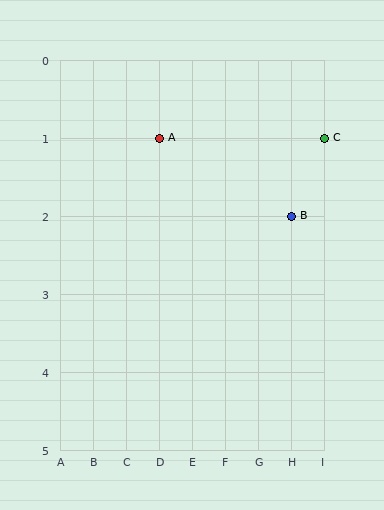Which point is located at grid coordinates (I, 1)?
Point C is at (I, 1).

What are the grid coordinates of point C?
Point C is at grid coordinates (I, 1).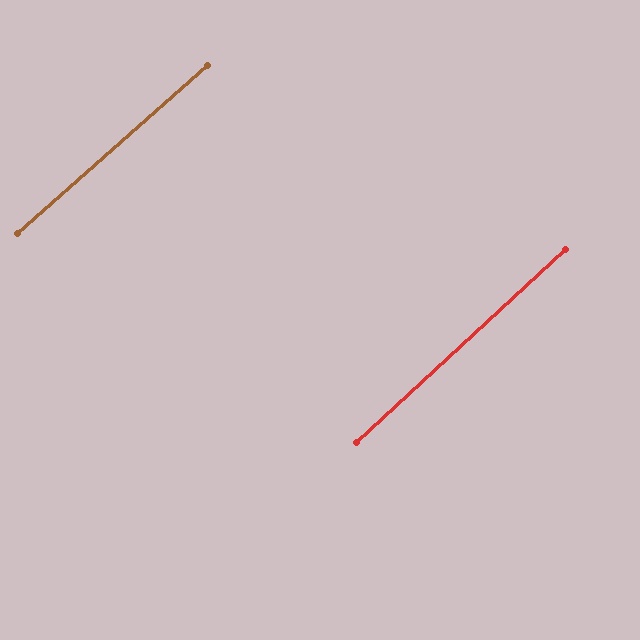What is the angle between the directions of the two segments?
Approximately 1 degree.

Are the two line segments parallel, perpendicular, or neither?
Parallel — their directions differ by only 1.0°.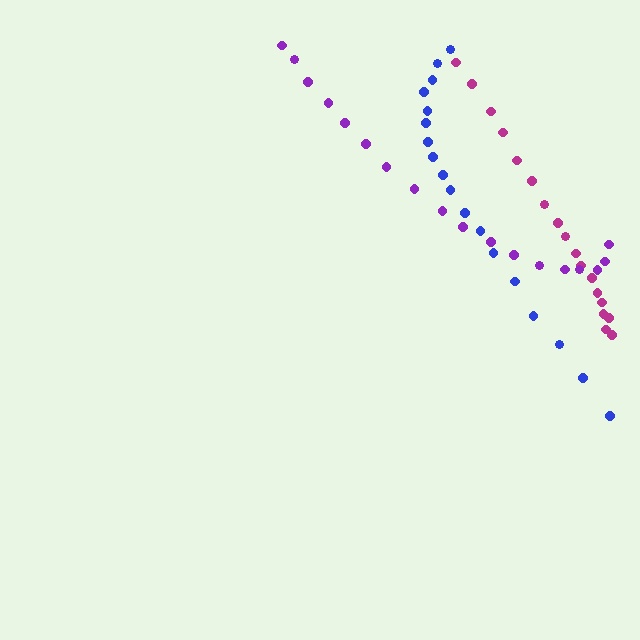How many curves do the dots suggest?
There are 3 distinct paths.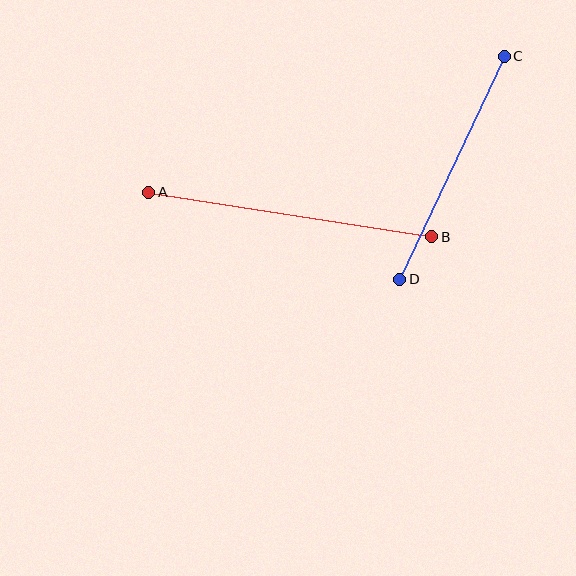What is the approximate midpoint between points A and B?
The midpoint is at approximately (290, 215) pixels.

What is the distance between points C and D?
The distance is approximately 246 pixels.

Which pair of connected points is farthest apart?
Points A and B are farthest apart.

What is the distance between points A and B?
The distance is approximately 287 pixels.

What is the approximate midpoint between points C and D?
The midpoint is at approximately (452, 168) pixels.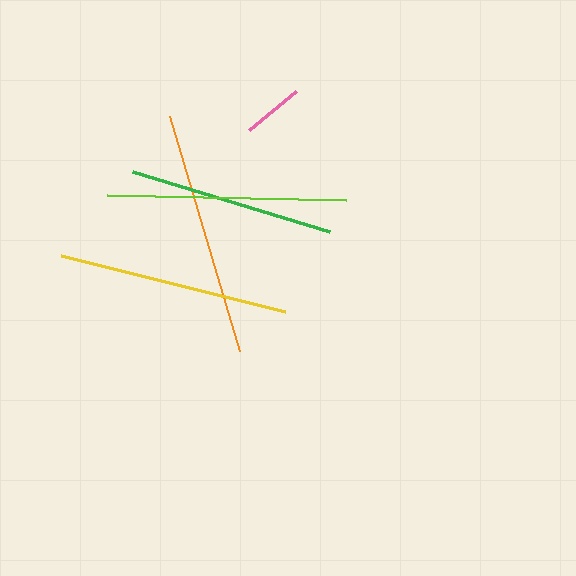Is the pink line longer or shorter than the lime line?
The lime line is longer than the pink line.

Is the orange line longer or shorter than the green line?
The orange line is longer than the green line.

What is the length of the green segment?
The green segment is approximately 206 pixels long.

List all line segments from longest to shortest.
From longest to shortest: orange, lime, yellow, green, pink.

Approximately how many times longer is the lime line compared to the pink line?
The lime line is approximately 3.9 times the length of the pink line.